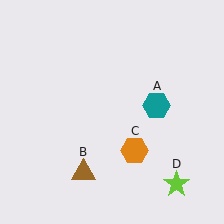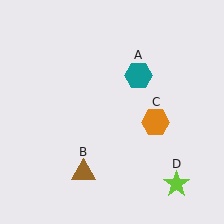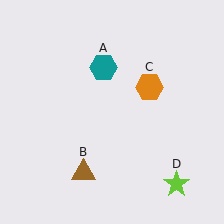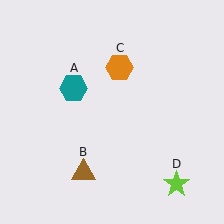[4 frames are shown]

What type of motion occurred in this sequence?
The teal hexagon (object A), orange hexagon (object C) rotated counterclockwise around the center of the scene.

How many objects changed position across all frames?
2 objects changed position: teal hexagon (object A), orange hexagon (object C).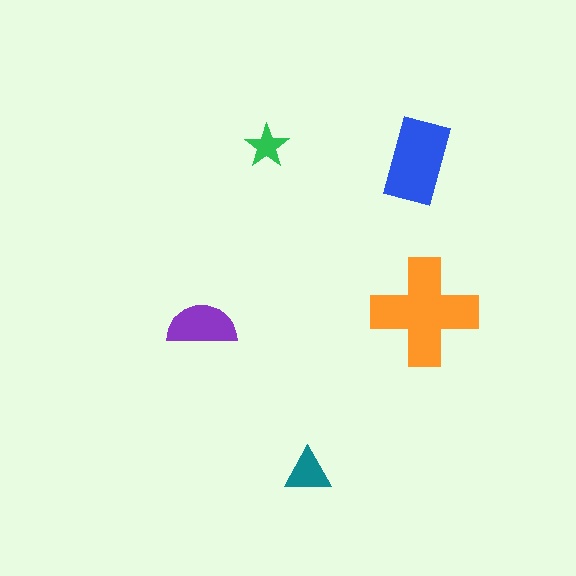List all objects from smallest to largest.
The green star, the teal triangle, the purple semicircle, the blue rectangle, the orange cross.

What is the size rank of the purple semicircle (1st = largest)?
3rd.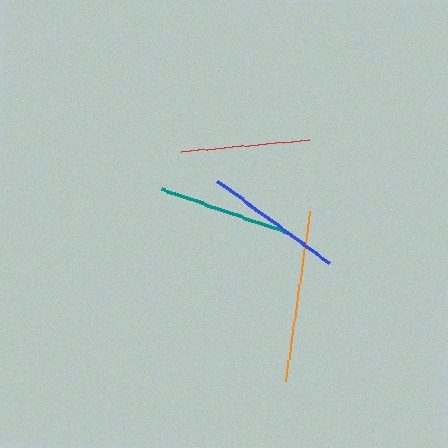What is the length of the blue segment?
The blue segment is approximately 139 pixels long.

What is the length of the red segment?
The red segment is approximately 129 pixels long.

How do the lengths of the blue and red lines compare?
The blue and red lines are approximately the same length.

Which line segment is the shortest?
The red line is the shortest at approximately 129 pixels.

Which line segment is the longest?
The orange line is the longest at approximately 171 pixels.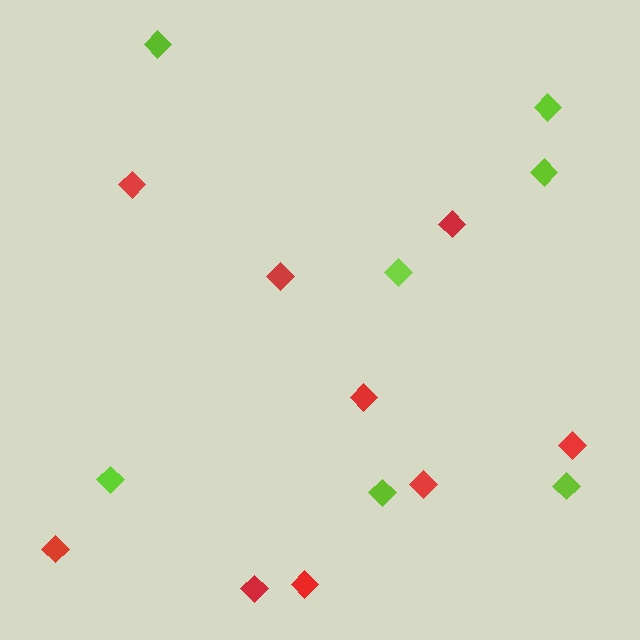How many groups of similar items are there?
There are 2 groups: one group of lime diamonds (7) and one group of red diamonds (9).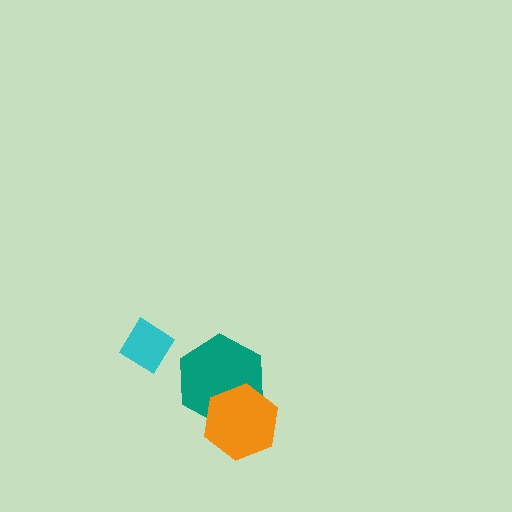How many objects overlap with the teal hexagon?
1 object overlaps with the teal hexagon.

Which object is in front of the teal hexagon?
The orange hexagon is in front of the teal hexagon.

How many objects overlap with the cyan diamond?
0 objects overlap with the cyan diamond.